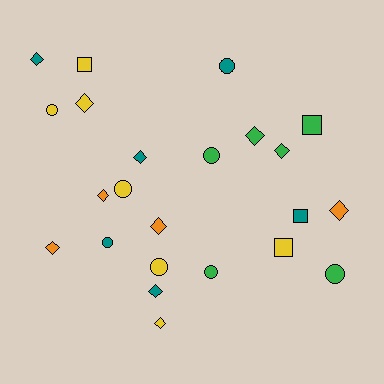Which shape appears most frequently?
Diamond, with 11 objects.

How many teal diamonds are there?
There are 3 teal diamonds.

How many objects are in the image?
There are 23 objects.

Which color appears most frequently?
Yellow, with 7 objects.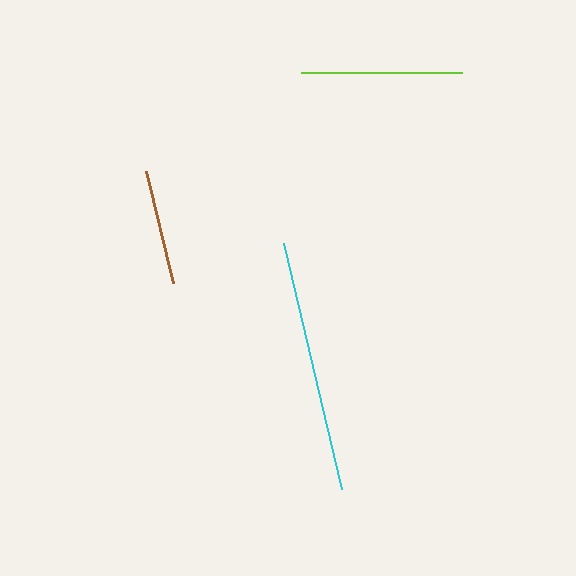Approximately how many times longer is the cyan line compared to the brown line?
The cyan line is approximately 2.2 times the length of the brown line.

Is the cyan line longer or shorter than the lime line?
The cyan line is longer than the lime line.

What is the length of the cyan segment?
The cyan segment is approximately 254 pixels long.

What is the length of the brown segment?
The brown segment is approximately 115 pixels long.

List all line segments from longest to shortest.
From longest to shortest: cyan, lime, brown.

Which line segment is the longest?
The cyan line is the longest at approximately 254 pixels.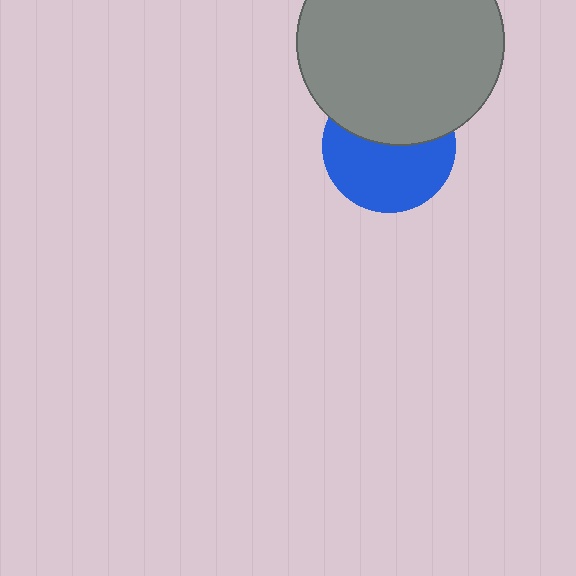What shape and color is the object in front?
The object in front is a gray circle.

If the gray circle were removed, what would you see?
You would see the complete blue circle.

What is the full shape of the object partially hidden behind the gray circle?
The partially hidden object is a blue circle.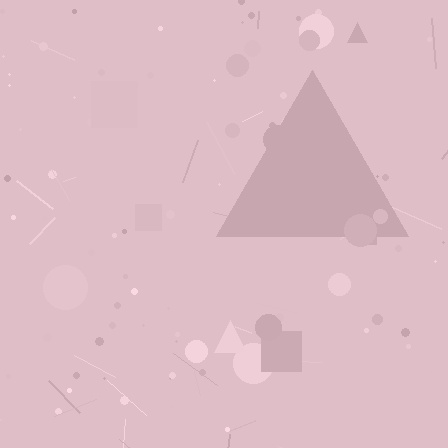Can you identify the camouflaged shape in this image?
The camouflaged shape is a triangle.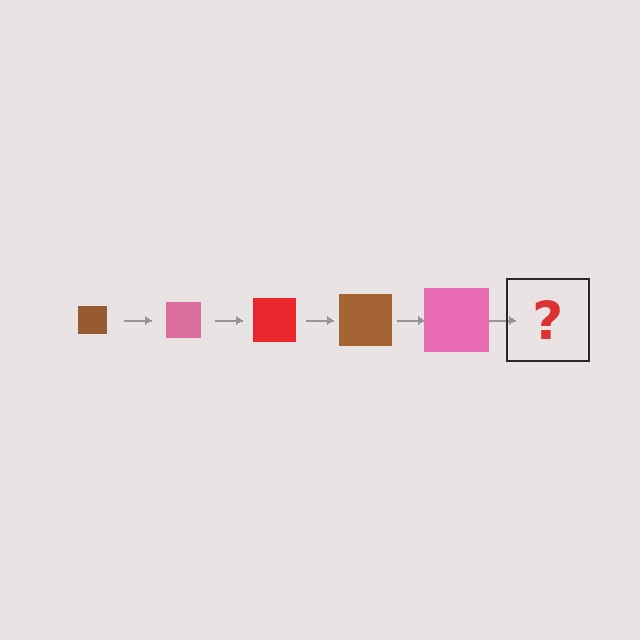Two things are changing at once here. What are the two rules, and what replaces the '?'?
The two rules are that the square grows larger each step and the color cycles through brown, pink, and red. The '?' should be a red square, larger than the previous one.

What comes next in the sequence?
The next element should be a red square, larger than the previous one.